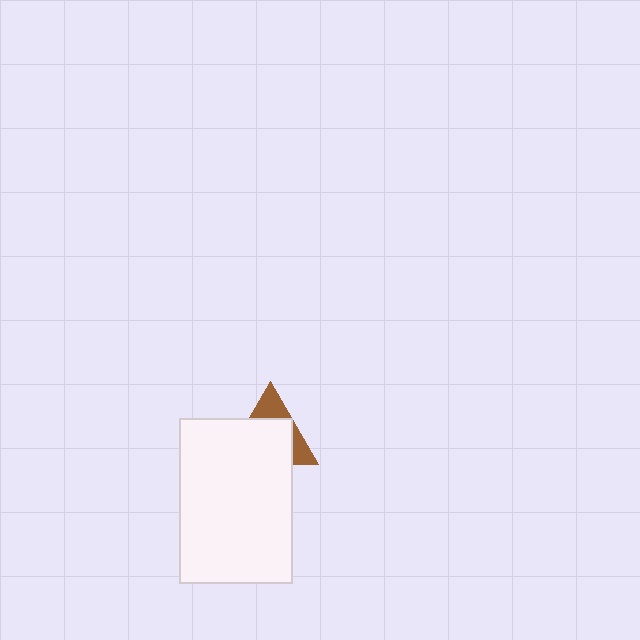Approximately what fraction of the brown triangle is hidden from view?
Roughly 67% of the brown triangle is hidden behind the white rectangle.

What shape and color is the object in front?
The object in front is a white rectangle.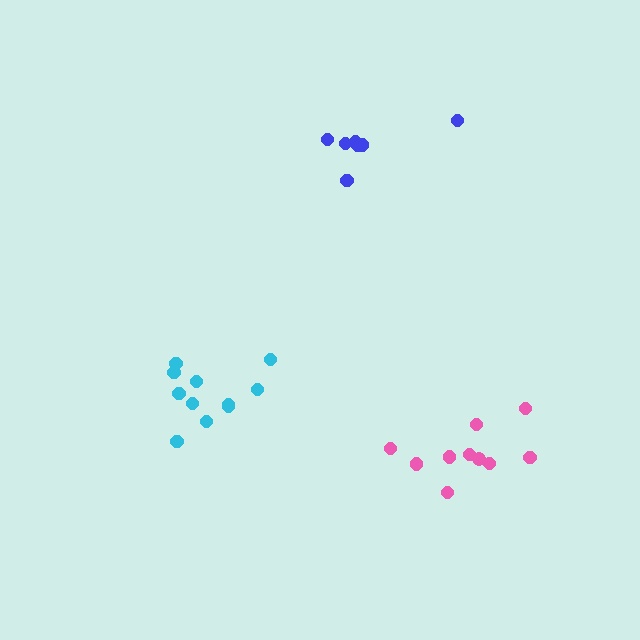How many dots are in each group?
Group 1: 11 dots, Group 2: 10 dots, Group 3: 7 dots (28 total).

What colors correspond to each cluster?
The clusters are colored: cyan, pink, blue.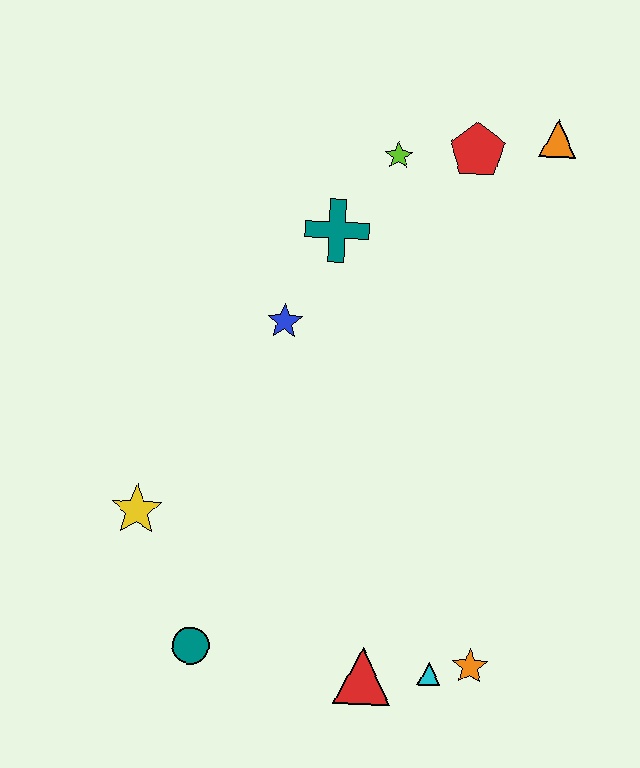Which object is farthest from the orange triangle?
The teal circle is farthest from the orange triangle.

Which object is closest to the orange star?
The cyan triangle is closest to the orange star.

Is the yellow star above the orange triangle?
No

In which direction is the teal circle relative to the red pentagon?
The teal circle is below the red pentagon.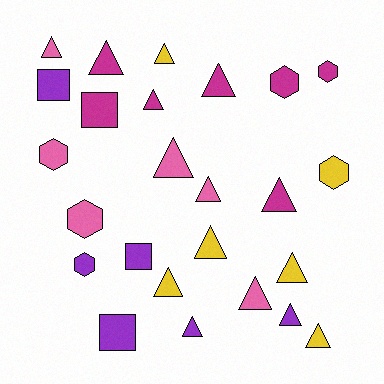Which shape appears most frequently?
Triangle, with 15 objects.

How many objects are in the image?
There are 25 objects.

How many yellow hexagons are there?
There is 1 yellow hexagon.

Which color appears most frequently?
Magenta, with 7 objects.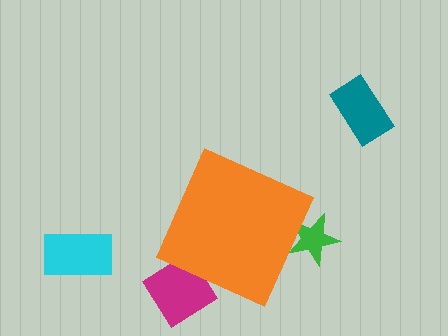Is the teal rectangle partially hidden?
No, the teal rectangle is fully visible.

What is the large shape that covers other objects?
An orange diamond.